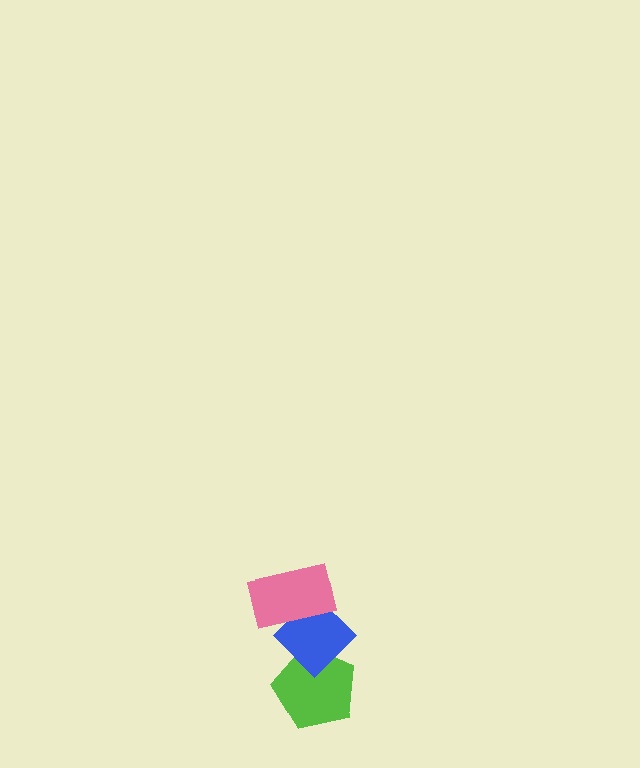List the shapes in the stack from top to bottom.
From top to bottom: the pink rectangle, the blue diamond, the lime pentagon.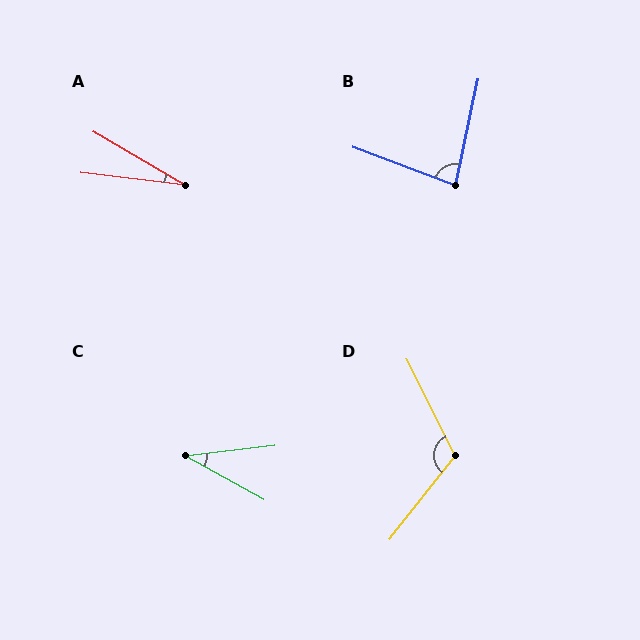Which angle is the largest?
D, at approximately 115 degrees.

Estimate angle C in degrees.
Approximately 36 degrees.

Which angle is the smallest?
A, at approximately 23 degrees.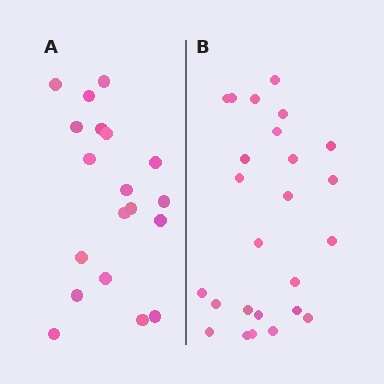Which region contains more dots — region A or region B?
Region B (the right region) has more dots.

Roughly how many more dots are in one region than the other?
Region B has about 6 more dots than region A.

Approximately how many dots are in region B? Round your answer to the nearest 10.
About 20 dots. (The exact count is 25, which rounds to 20.)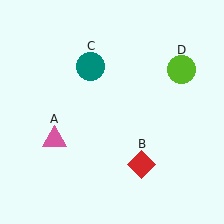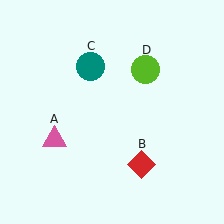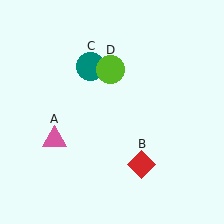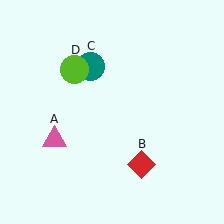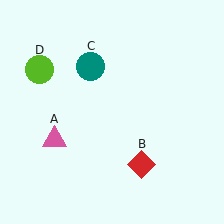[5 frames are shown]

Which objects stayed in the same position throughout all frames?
Pink triangle (object A) and red diamond (object B) and teal circle (object C) remained stationary.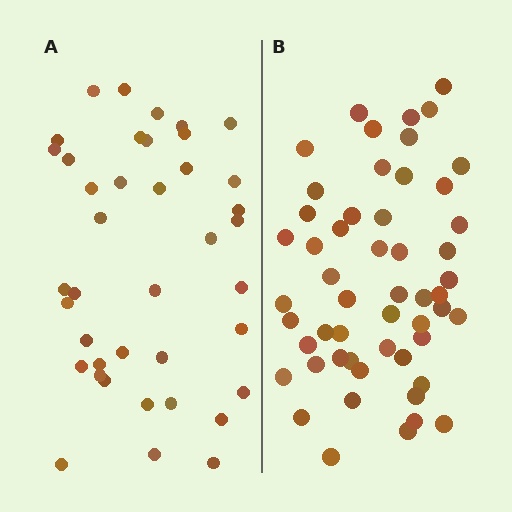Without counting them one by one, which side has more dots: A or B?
Region B (the right region) has more dots.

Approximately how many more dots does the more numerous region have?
Region B has approximately 15 more dots than region A.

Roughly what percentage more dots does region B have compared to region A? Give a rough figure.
About 30% more.